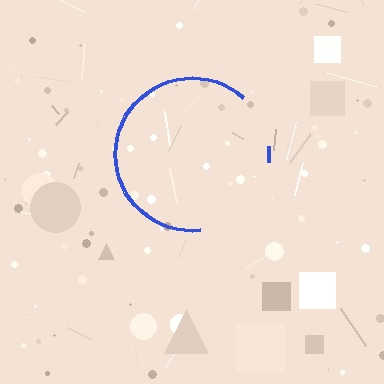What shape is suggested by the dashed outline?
The dashed outline suggests a circle.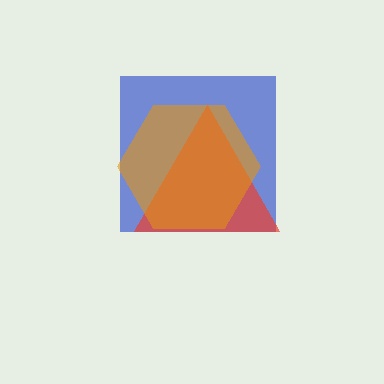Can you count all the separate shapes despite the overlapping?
Yes, there are 3 separate shapes.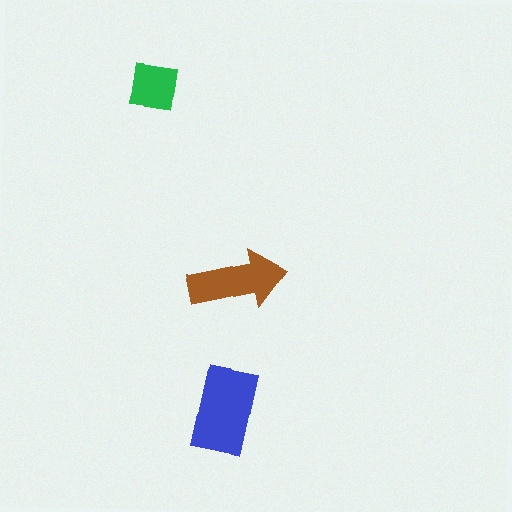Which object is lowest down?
The blue rectangle is bottommost.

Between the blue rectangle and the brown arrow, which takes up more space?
The blue rectangle.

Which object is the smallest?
The green square.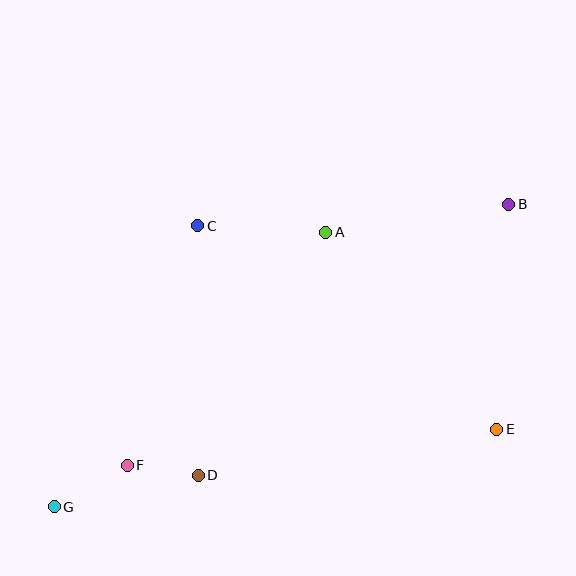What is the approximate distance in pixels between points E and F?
The distance between E and F is approximately 371 pixels.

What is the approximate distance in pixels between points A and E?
The distance between A and E is approximately 261 pixels.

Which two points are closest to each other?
Points D and F are closest to each other.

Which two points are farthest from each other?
Points B and G are farthest from each other.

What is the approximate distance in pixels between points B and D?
The distance between B and D is approximately 413 pixels.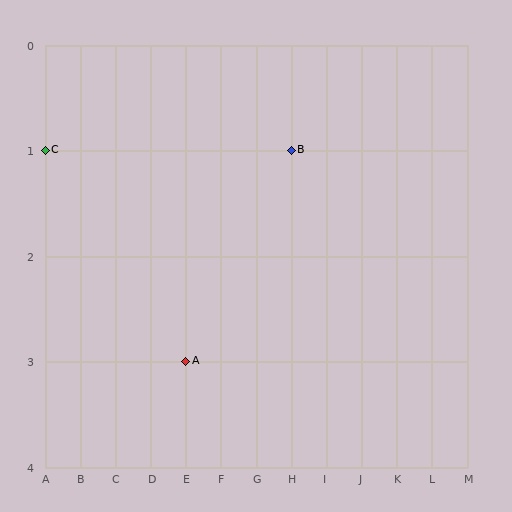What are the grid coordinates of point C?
Point C is at grid coordinates (A, 1).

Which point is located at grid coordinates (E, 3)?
Point A is at (E, 3).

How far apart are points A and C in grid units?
Points A and C are 4 columns and 2 rows apart (about 4.5 grid units diagonally).